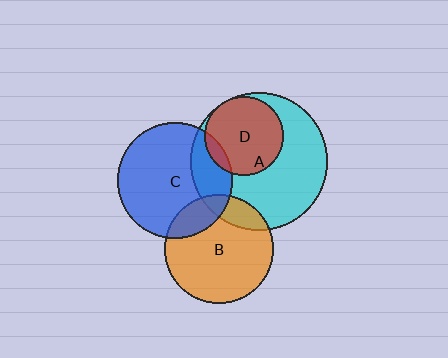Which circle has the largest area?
Circle A (cyan).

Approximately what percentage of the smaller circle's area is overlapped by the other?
Approximately 10%.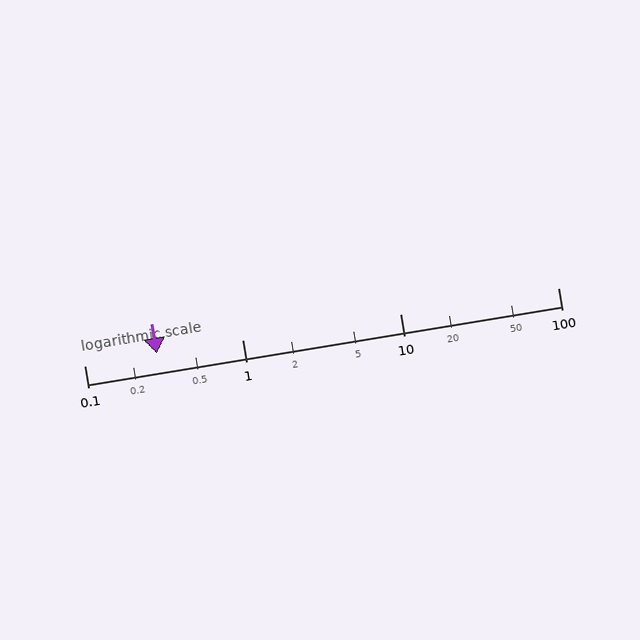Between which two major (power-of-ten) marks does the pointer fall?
The pointer is between 0.1 and 1.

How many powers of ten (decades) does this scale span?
The scale spans 3 decades, from 0.1 to 100.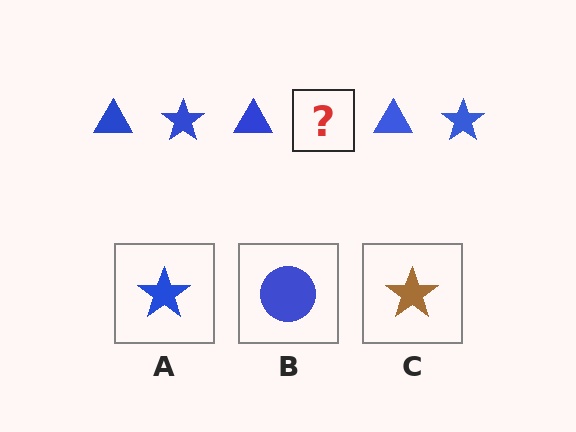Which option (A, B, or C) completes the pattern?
A.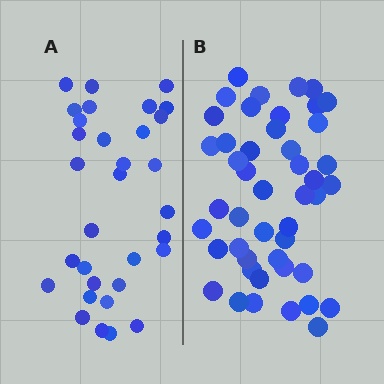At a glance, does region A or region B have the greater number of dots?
Region B (the right region) has more dots.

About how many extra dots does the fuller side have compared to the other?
Region B has approximately 15 more dots than region A.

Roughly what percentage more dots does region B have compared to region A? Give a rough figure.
About 45% more.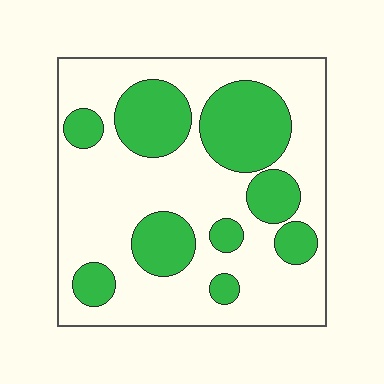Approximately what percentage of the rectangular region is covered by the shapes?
Approximately 30%.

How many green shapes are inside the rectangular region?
9.